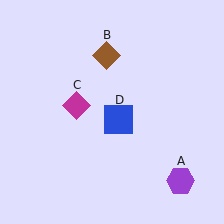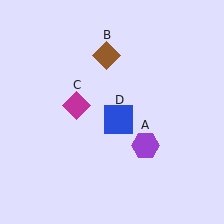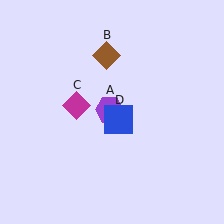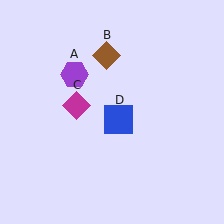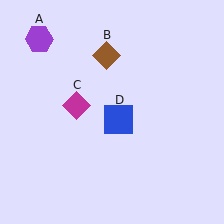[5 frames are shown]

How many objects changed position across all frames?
1 object changed position: purple hexagon (object A).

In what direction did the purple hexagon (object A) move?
The purple hexagon (object A) moved up and to the left.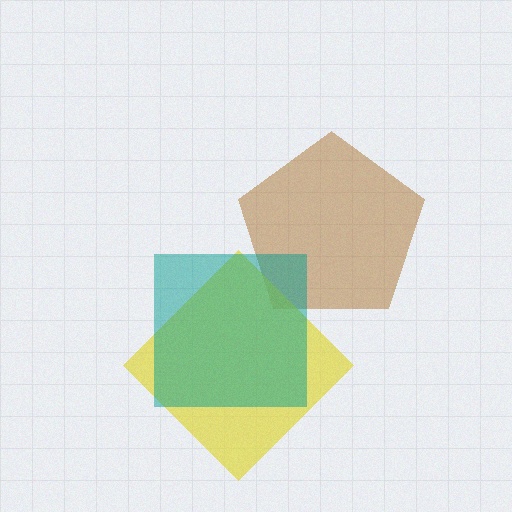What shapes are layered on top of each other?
The layered shapes are: a brown pentagon, a yellow diamond, a teal square.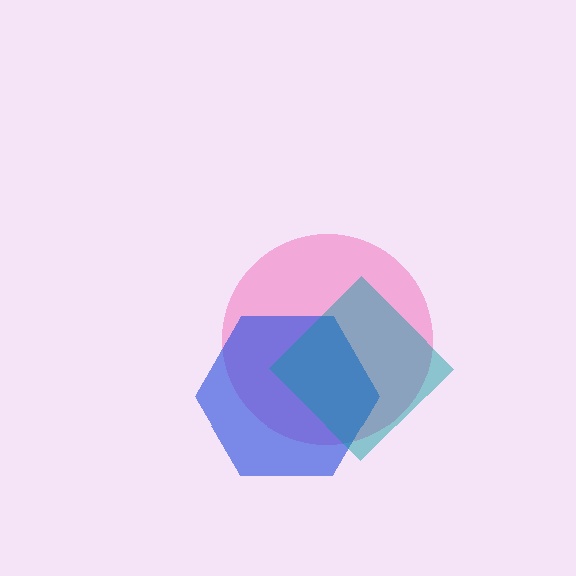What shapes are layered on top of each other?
The layered shapes are: a pink circle, a blue hexagon, a teal diamond.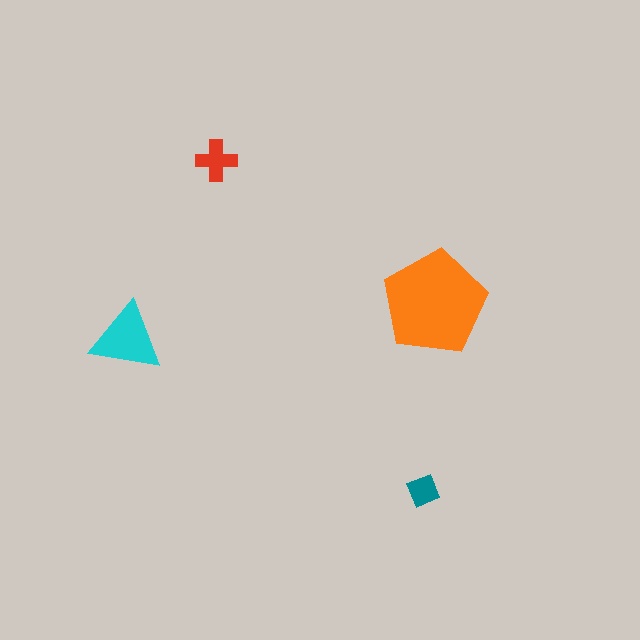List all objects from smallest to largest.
The teal diamond, the red cross, the cyan triangle, the orange pentagon.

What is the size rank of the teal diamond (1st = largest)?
4th.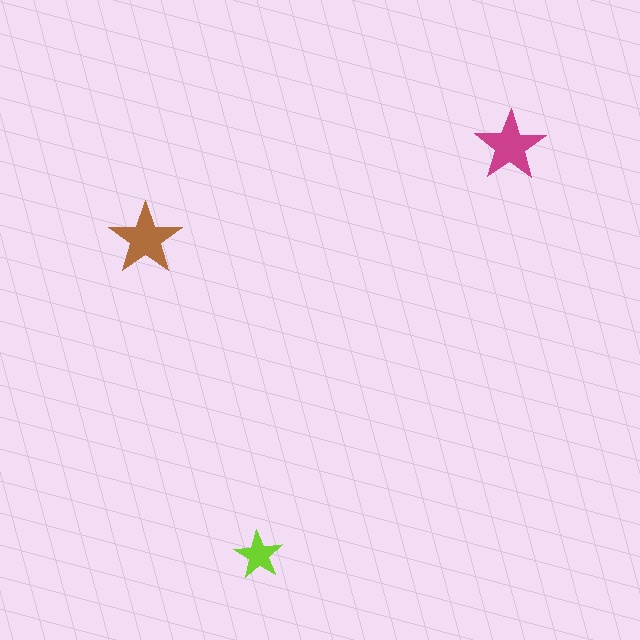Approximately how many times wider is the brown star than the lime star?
About 1.5 times wider.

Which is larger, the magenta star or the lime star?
The magenta one.